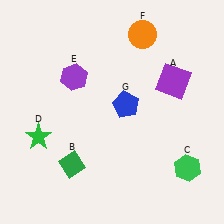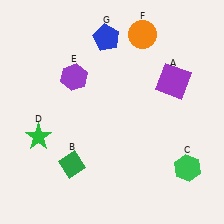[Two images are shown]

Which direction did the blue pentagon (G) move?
The blue pentagon (G) moved up.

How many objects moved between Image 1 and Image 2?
1 object moved between the two images.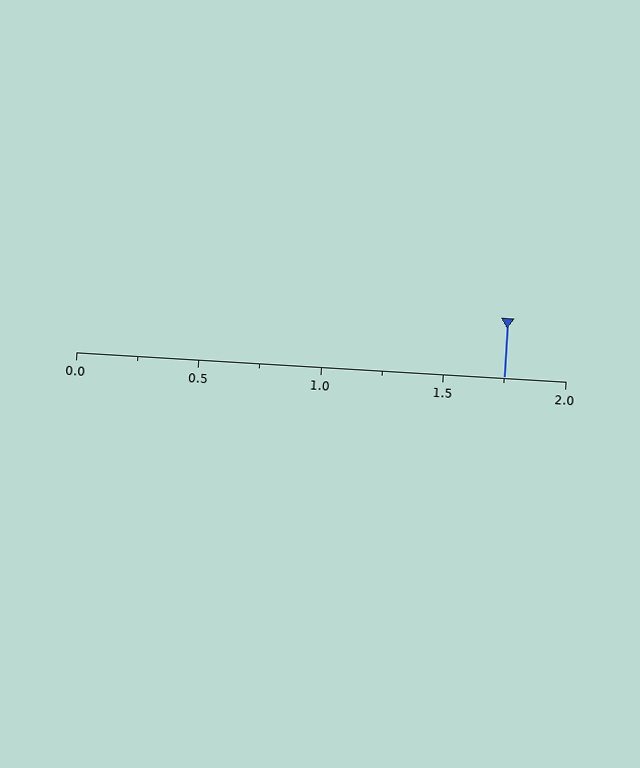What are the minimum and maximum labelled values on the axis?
The axis runs from 0.0 to 2.0.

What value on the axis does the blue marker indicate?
The marker indicates approximately 1.75.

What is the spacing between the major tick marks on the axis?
The major ticks are spaced 0.5 apart.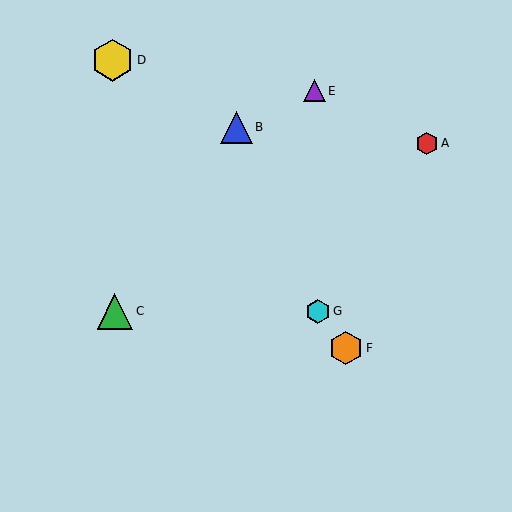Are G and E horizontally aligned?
No, G is at y≈311 and E is at y≈91.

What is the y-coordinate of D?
Object D is at y≈60.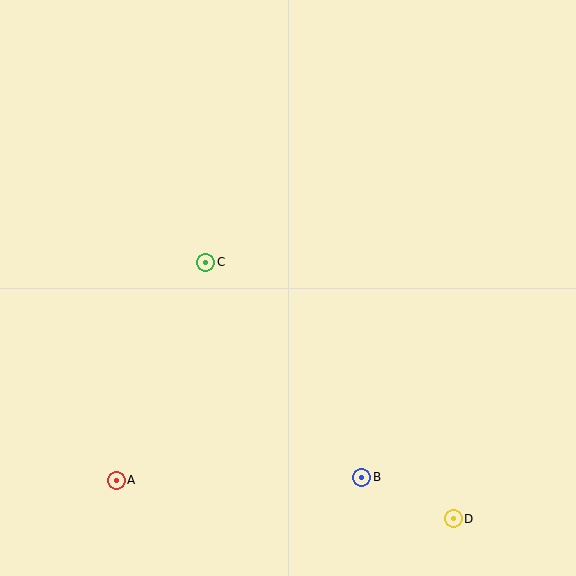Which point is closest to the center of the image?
Point C at (206, 262) is closest to the center.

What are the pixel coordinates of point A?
Point A is at (116, 480).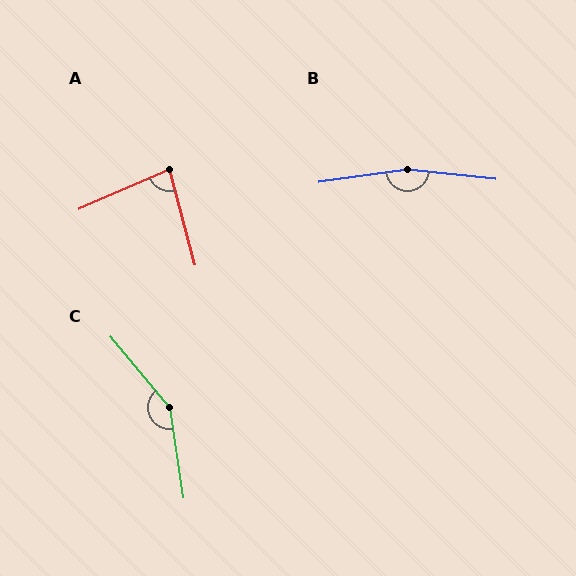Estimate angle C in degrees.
Approximately 149 degrees.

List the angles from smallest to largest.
A (82°), C (149°), B (166°).